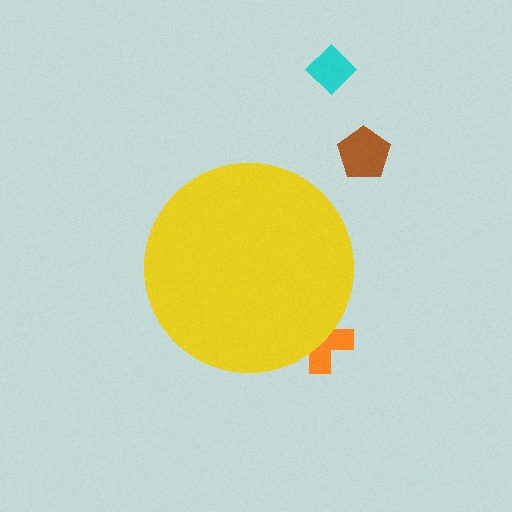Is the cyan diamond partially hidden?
No, the cyan diamond is fully visible.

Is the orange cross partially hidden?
Yes, the orange cross is partially hidden behind the yellow circle.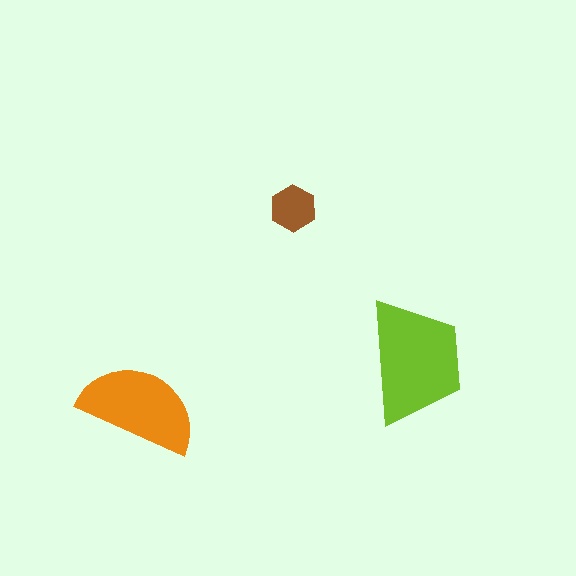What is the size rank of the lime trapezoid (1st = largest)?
1st.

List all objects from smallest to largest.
The brown hexagon, the orange semicircle, the lime trapezoid.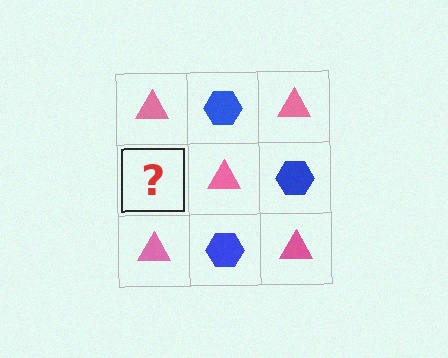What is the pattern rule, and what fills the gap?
The rule is that it alternates pink triangle and blue hexagon in a checkerboard pattern. The gap should be filled with a blue hexagon.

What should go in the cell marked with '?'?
The missing cell should contain a blue hexagon.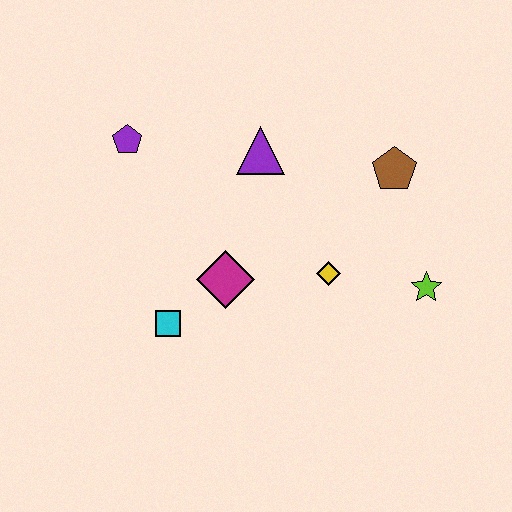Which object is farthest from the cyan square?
The brown pentagon is farthest from the cyan square.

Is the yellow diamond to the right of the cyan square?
Yes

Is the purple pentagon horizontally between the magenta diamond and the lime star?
No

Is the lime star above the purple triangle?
No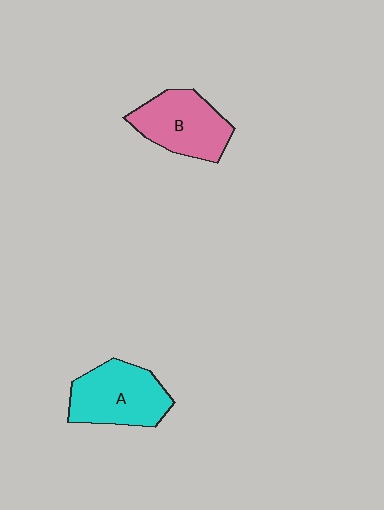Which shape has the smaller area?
Shape B (pink).